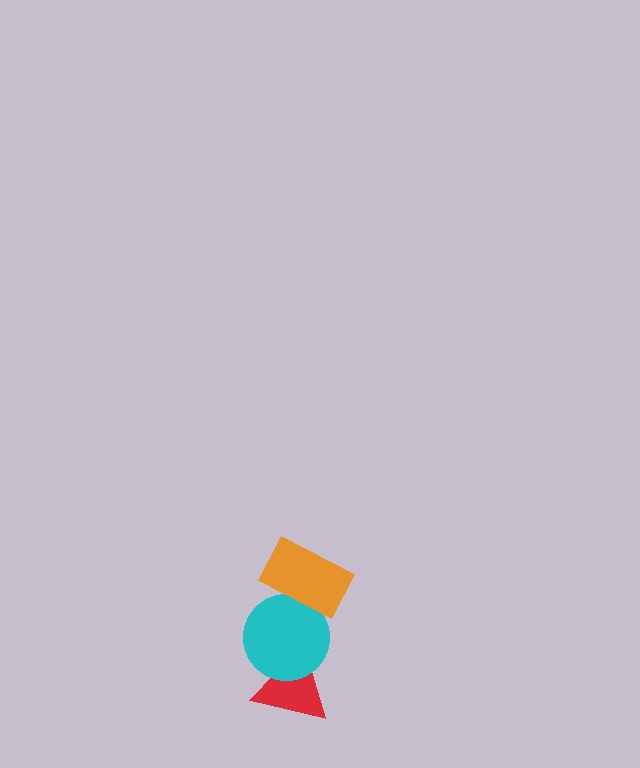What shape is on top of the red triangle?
The cyan circle is on top of the red triangle.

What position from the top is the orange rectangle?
The orange rectangle is 1st from the top.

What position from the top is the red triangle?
The red triangle is 3rd from the top.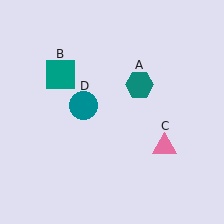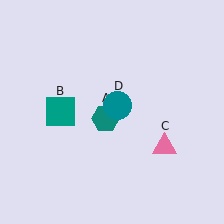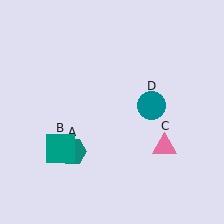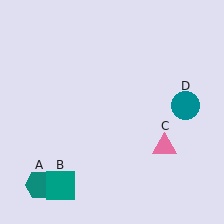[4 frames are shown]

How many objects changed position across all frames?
3 objects changed position: teal hexagon (object A), teal square (object B), teal circle (object D).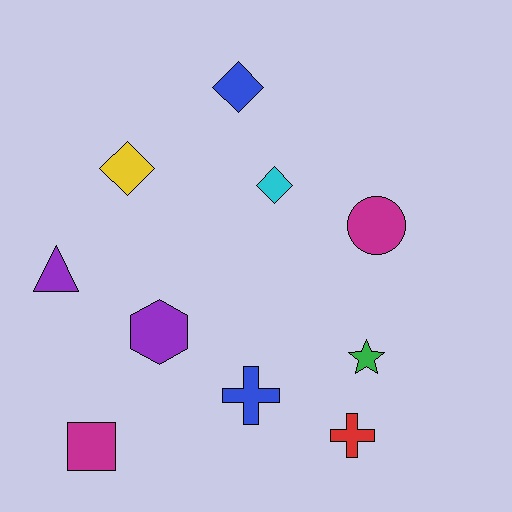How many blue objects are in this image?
There are 2 blue objects.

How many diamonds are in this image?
There are 3 diamonds.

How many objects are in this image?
There are 10 objects.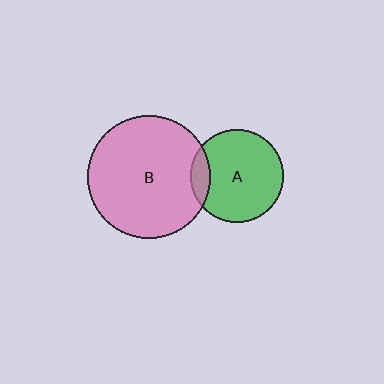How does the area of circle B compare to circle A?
Approximately 1.8 times.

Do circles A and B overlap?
Yes.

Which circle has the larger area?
Circle B (pink).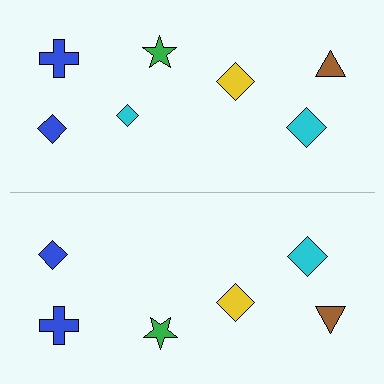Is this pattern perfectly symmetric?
No, the pattern is not perfectly symmetric. A cyan diamond is missing from the bottom side.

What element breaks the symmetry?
A cyan diamond is missing from the bottom side.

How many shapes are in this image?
There are 13 shapes in this image.